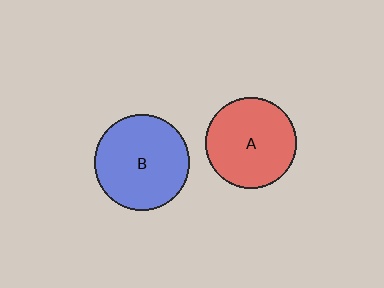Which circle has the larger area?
Circle B (blue).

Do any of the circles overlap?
No, none of the circles overlap.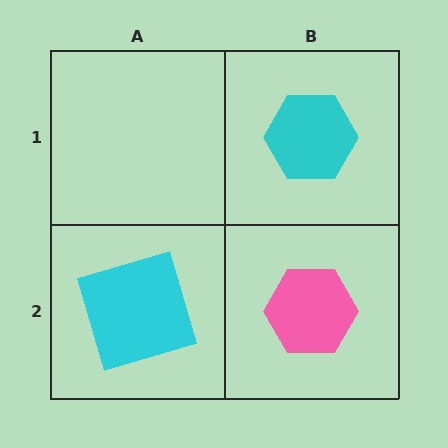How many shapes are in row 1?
1 shape.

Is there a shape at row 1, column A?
No, that cell is empty.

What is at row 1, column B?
A cyan hexagon.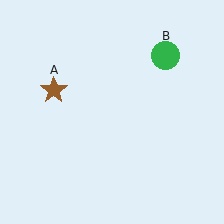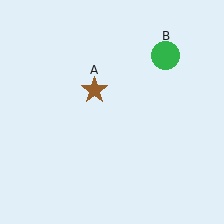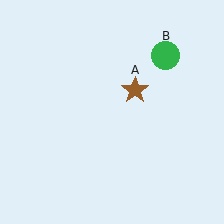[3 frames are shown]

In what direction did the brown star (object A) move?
The brown star (object A) moved right.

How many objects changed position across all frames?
1 object changed position: brown star (object A).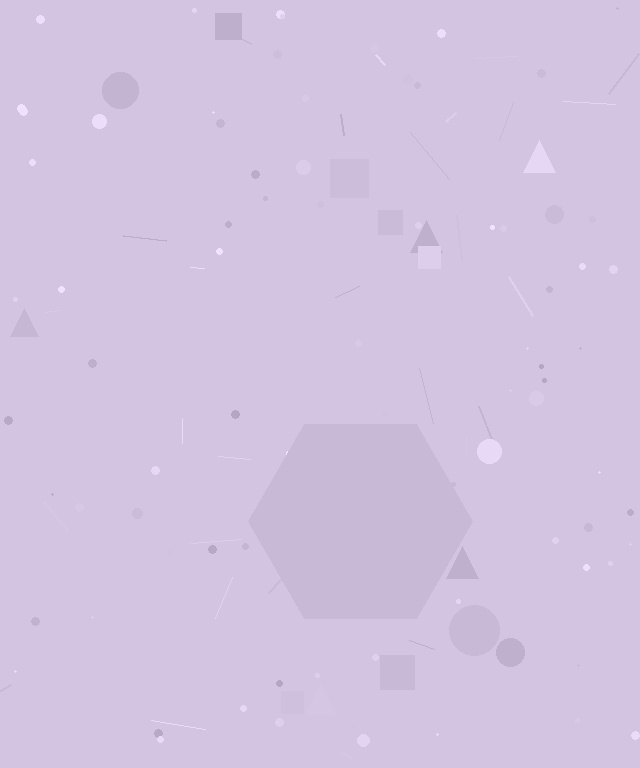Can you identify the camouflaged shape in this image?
The camouflaged shape is a hexagon.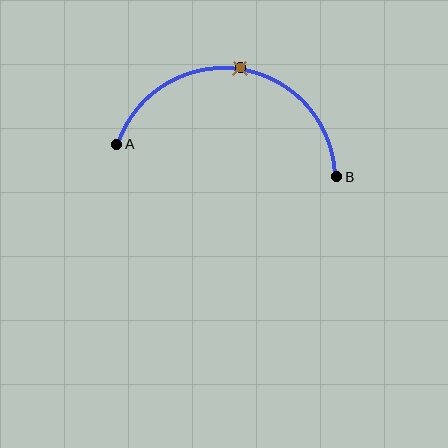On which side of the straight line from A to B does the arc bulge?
The arc bulges above the straight line connecting A and B.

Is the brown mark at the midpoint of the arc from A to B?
Yes. The brown mark lies on the arc at equal arc-length from both A and B — it is the arc midpoint.